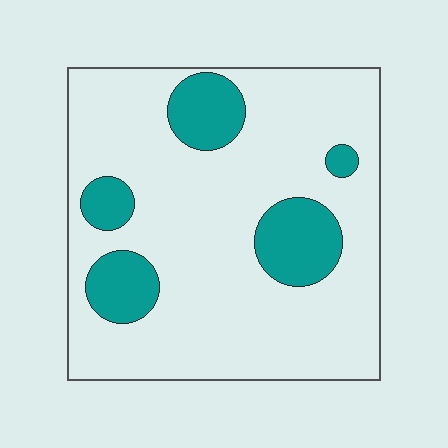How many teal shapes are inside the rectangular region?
5.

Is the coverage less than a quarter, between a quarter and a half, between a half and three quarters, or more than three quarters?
Less than a quarter.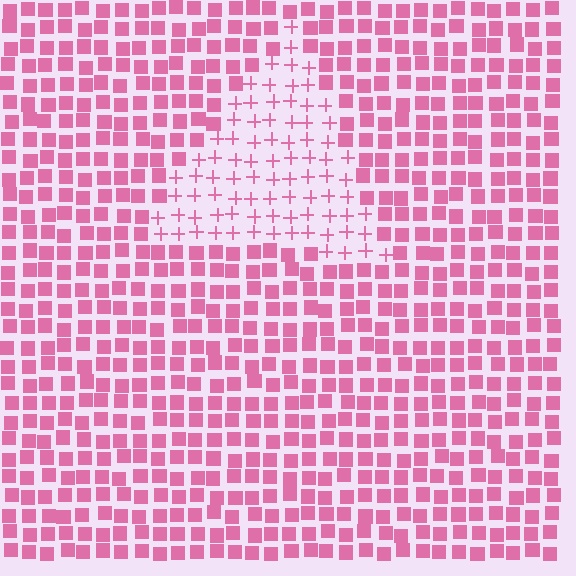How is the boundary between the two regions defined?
The boundary is defined by a change in element shape: plus signs inside vs. squares outside. All elements share the same color and spacing.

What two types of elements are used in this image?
The image uses plus signs inside the triangle region and squares outside it.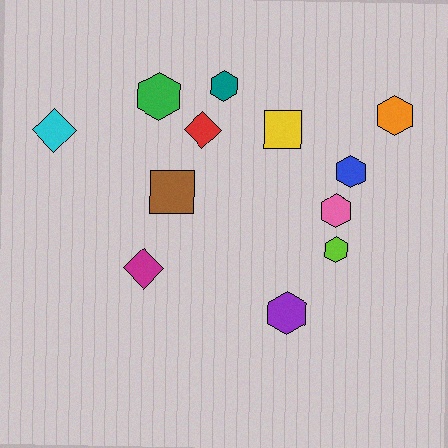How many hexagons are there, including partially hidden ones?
There are 7 hexagons.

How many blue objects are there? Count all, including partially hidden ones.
There is 1 blue object.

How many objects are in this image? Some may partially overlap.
There are 12 objects.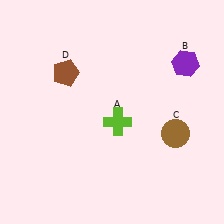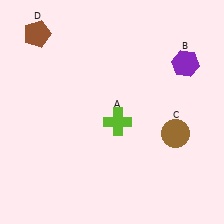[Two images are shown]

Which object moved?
The brown pentagon (D) moved up.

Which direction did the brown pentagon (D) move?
The brown pentagon (D) moved up.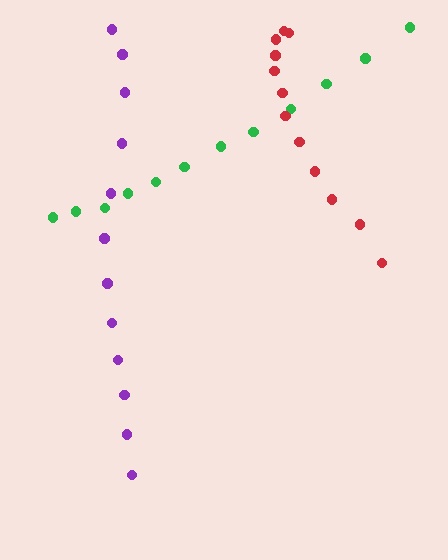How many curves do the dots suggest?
There are 3 distinct paths.